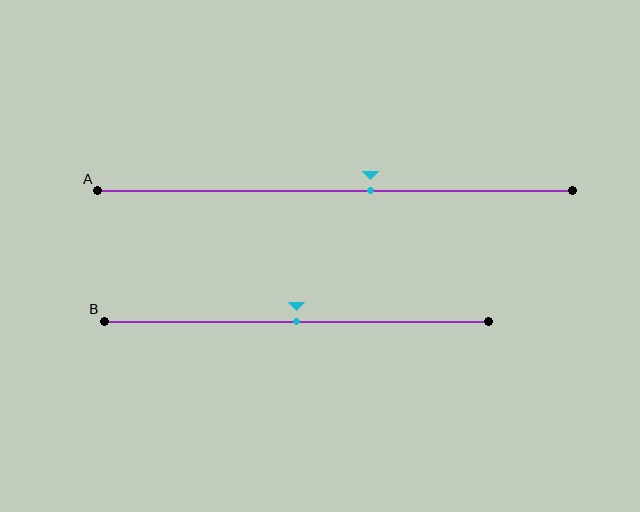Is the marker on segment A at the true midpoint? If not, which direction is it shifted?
No, the marker on segment A is shifted to the right by about 8% of the segment length.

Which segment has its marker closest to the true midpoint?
Segment B has its marker closest to the true midpoint.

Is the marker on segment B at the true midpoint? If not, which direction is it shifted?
Yes, the marker on segment B is at the true midpoint.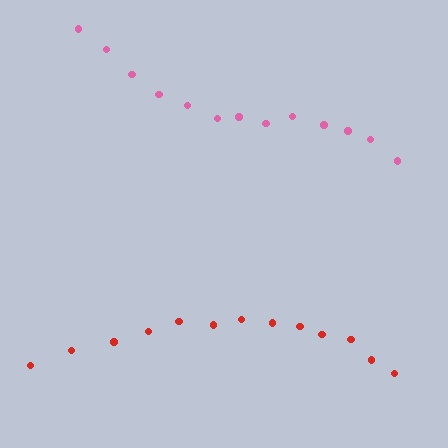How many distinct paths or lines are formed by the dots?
There are 2 distinct paths.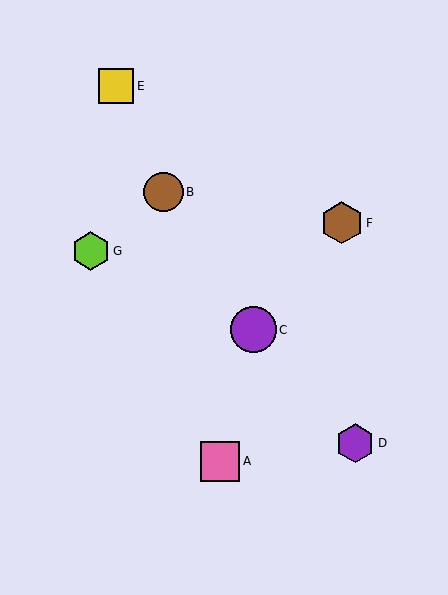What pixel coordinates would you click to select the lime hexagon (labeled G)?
Click at (91, 251) to select the lime hexagon G.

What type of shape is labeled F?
Shape F is a brown hexagon.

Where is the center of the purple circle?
The center of the purple circle is at (253, 330).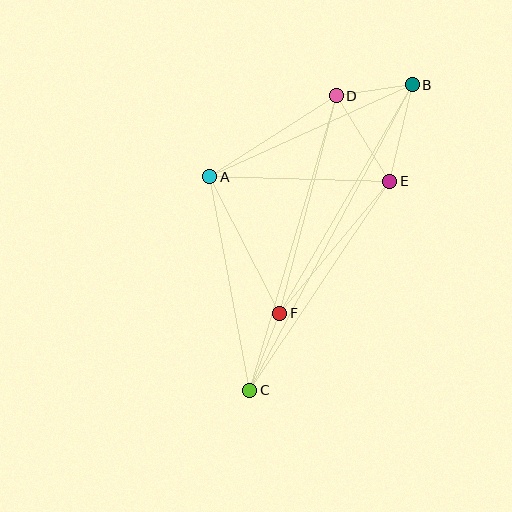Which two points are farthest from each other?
Points B and C are farthest from each other.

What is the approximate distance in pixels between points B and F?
The distance between B and F is approximately 264 pixels.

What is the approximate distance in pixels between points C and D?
The distance between C and D is approximately 307 pixels.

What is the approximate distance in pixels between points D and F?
The distance between D and F is approximately 225 pixels.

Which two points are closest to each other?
Points B and D are closest to each other.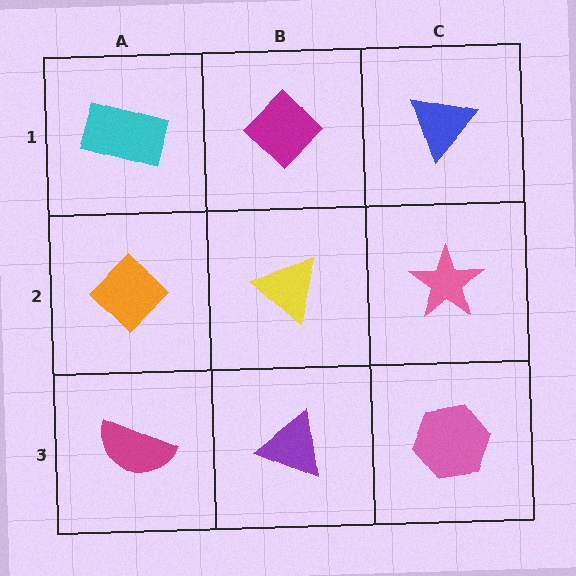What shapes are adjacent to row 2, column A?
A cyan rectangle (row 1, column A), a magenta semicircle (row 3, column A), a yellow triangle (row 2, column B).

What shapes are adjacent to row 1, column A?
An orange diamond (row 2, column A), a magenta diamond (row 1, column B).